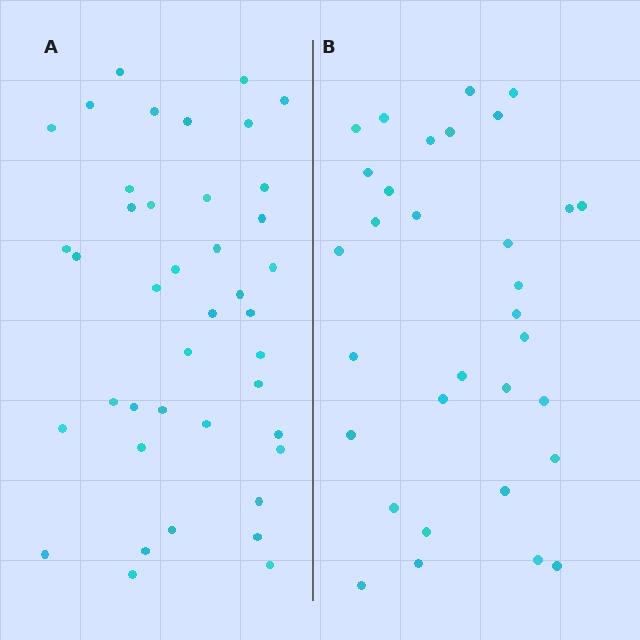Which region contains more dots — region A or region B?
Region A (the left region) has more dots.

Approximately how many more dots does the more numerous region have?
Region A has roughly 8 or so more dots than region B.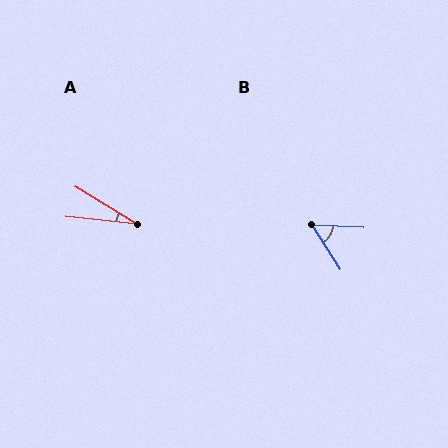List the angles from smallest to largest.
A (26°), B (54°).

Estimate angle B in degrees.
Approximately 54 degrees.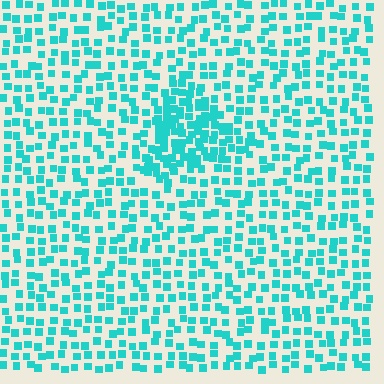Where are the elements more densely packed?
The elements are more densely packed inside the triangle boundary.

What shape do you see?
I see a triangle.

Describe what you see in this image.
The image contains small cyan elements arranged at two different densities. A triangle-shaped region is visible where the elements are more densely packed than the surrounding area.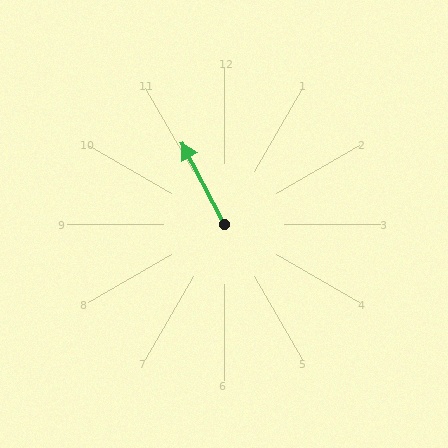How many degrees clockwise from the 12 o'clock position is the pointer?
Approximately 333 degrees.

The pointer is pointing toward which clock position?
Roughly 11 o'clock.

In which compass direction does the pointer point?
Northwest.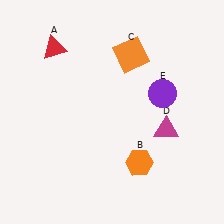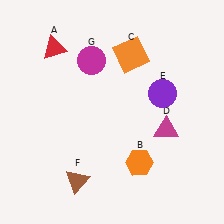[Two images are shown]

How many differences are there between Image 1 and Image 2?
There are 2 differences between the two images.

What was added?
A brown triangle (F), a magenta circle (G) were added in Image 2.